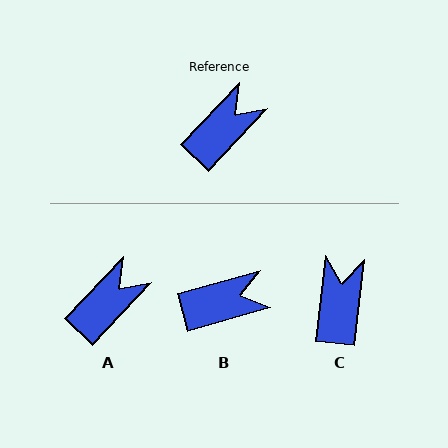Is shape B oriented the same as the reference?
No, it is off by about 30 degrees.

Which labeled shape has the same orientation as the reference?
A.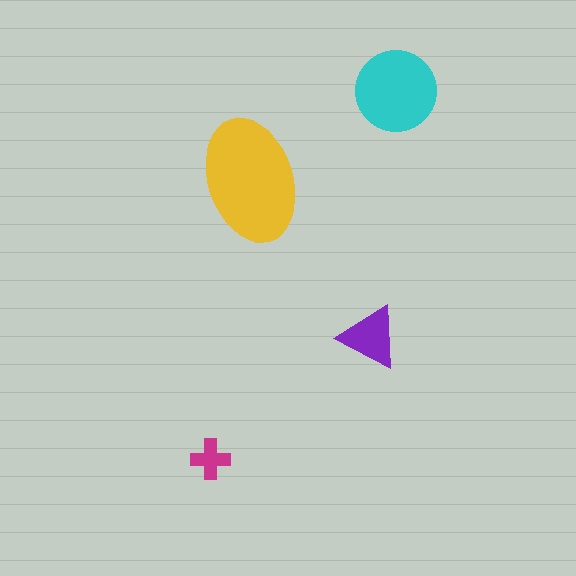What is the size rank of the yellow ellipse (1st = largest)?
1st.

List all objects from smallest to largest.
The magenta cross, the purple triangle, the cyan circle, the yellow ellipse.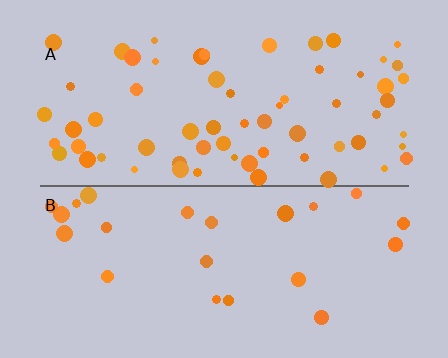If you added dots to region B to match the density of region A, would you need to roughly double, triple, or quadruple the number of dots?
Approximately triple.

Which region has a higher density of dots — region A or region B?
A (the top).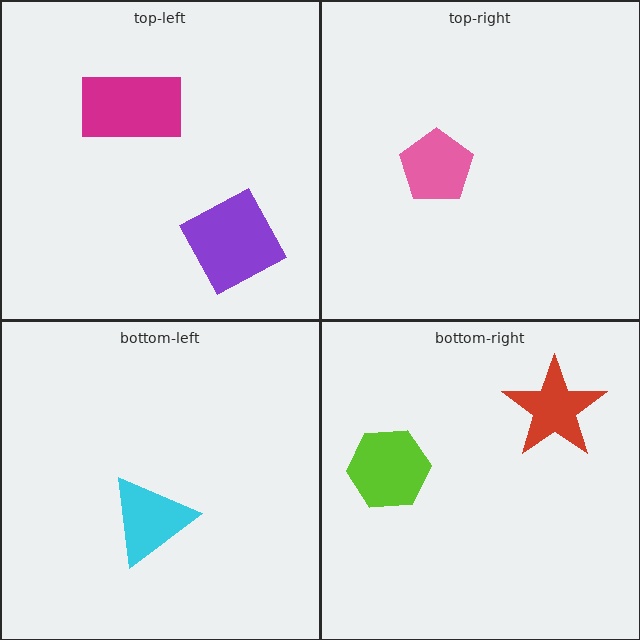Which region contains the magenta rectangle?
The top-left region.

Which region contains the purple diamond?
The top-left region.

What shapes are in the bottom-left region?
The cyan triangle.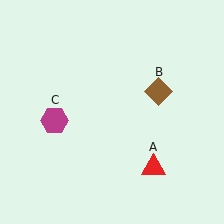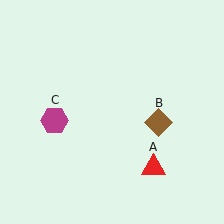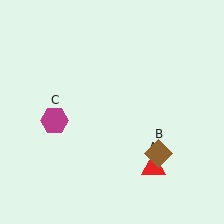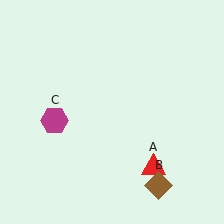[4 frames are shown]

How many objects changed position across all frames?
1 object changed position: brown diamond (object B).